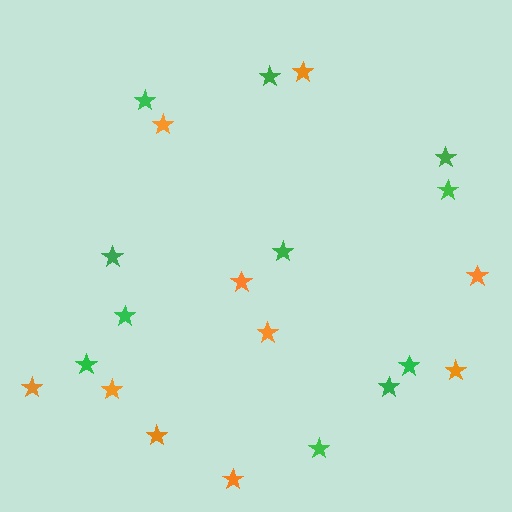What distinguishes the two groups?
There are 2 groups: one group of green stars (11) and one group of orange stars (10).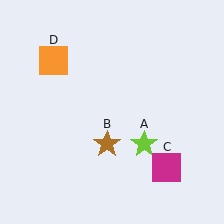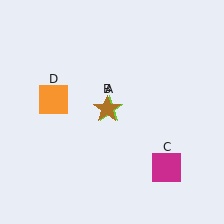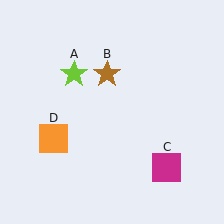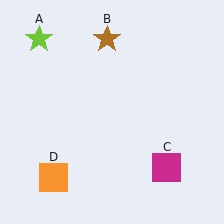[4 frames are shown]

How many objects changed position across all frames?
3 objects changed position: lime star (object A), brown star (object B), orange square (object D).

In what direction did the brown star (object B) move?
The brown star (object B) moved up.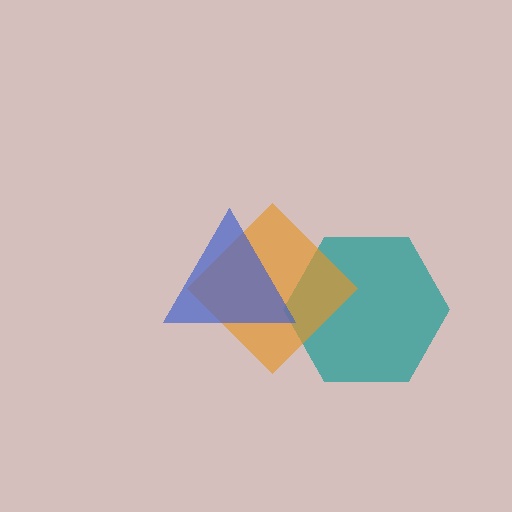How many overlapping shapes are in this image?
There are 3 overlapping shapes in the image.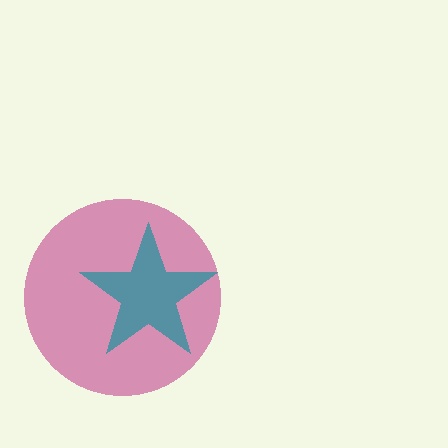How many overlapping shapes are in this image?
There are 2 overlapping shapes in the image.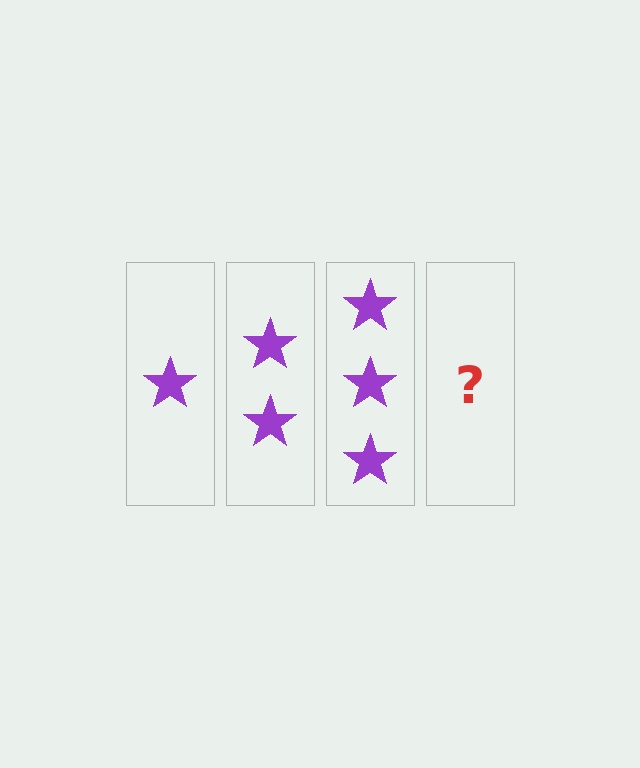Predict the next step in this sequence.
The next step is 4 stars.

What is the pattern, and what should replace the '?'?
The pattern is that each step adds one more star. The '?' should be 4 stars.